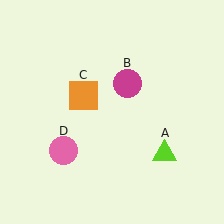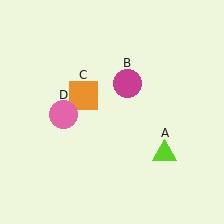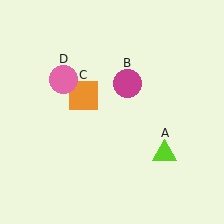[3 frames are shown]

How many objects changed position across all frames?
1 object changed position: pink circle (object D).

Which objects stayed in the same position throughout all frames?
Lime triangle (object A) and magenta circle (object B) and orange square (object C) remained stationary.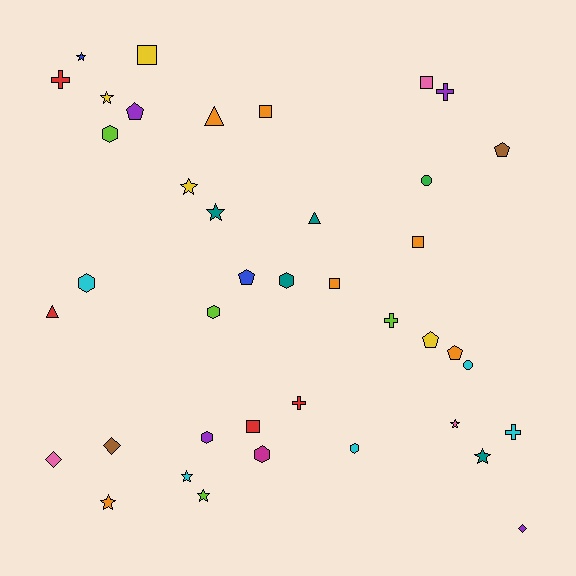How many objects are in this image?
There are 40 objects.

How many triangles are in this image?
There are 3 triangles.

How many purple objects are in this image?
There are 4 purple objects.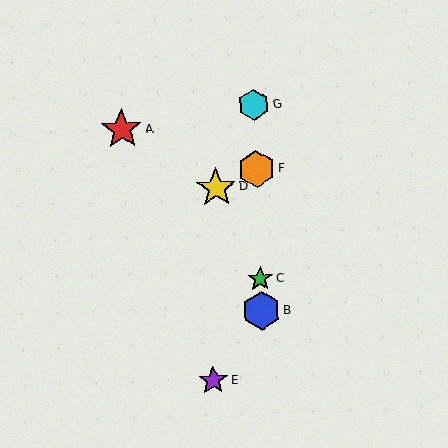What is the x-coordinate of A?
Object A is at x≈122.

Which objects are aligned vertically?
Objects B, C, F, G are aligned vertically.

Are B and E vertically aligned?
No, B is at x≈261 and E is at x≈213.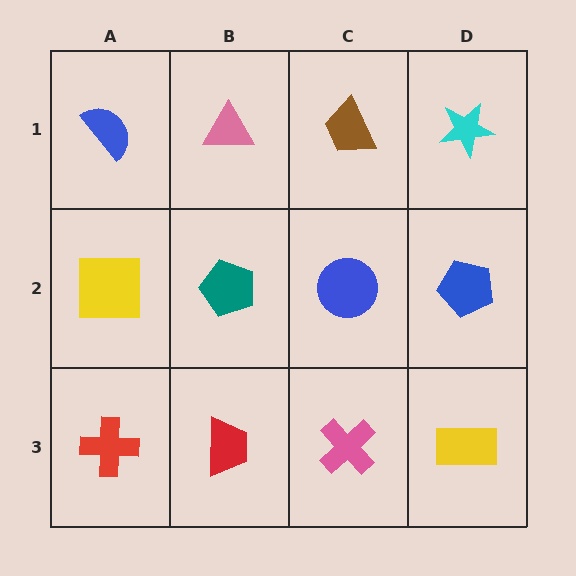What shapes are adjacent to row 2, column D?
A cyan star (row 1, column D), a yellow rectangle (row 3, column D), a blue circle (row 2, column C).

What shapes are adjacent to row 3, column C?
A blue circle (row 2, column C), a red trapezoid (row 3, column B), a yellow rectangle (row 3, column D).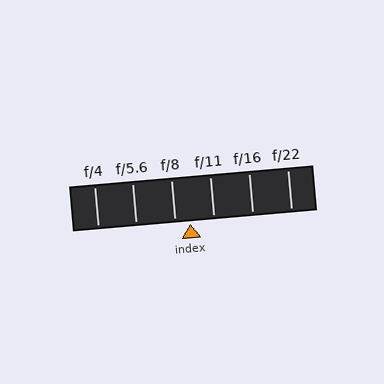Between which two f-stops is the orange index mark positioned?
The index mark is between f/8 and f/11.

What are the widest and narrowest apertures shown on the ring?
The widest aperture shown is f/4 and the narrowest is f/22.